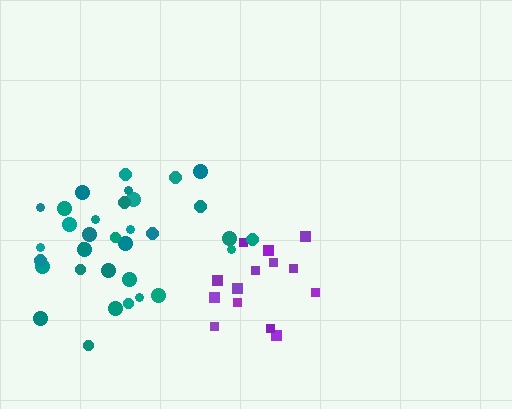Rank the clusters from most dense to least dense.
purple, teal.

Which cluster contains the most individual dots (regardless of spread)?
Teal (34).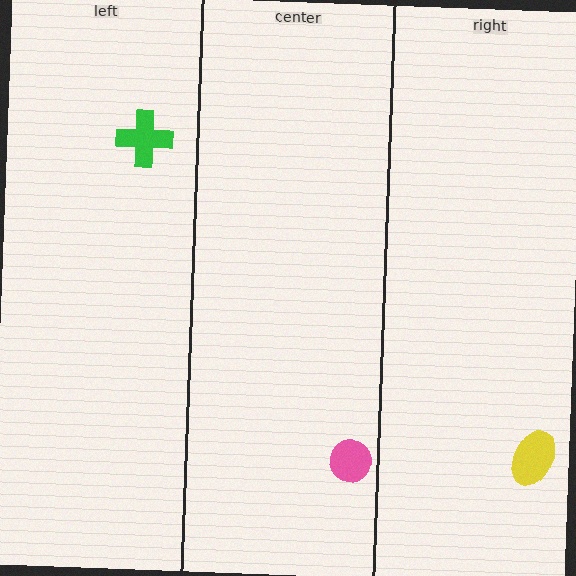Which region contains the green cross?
The left region.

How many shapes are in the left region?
1.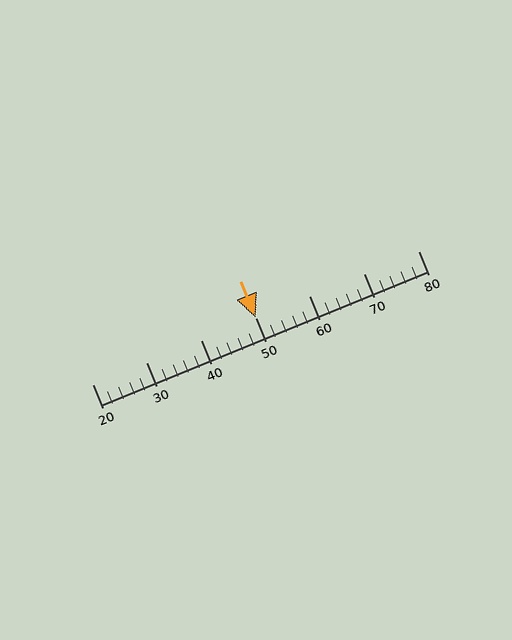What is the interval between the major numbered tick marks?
The major tick marks are spaced 10 units apart.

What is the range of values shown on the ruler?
The ruler shows values from 20 to 80.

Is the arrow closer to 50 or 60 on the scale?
The arrow is closer to 50.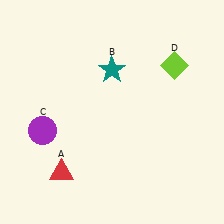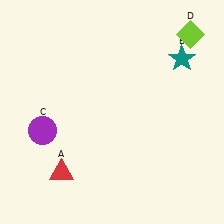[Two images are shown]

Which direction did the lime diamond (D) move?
The lime diamond (D) moved up.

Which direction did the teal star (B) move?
The teal star (B) moved right.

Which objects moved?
The objects that moved are: the teal star (B), the lime diamond (D).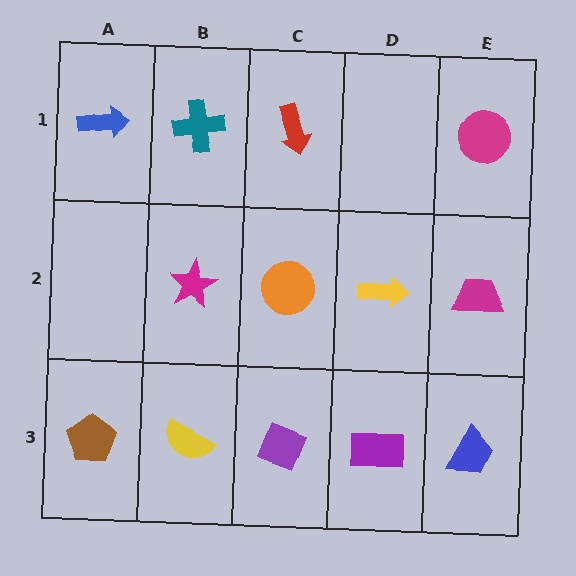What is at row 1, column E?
A magenta circle.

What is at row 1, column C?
A red arrow.